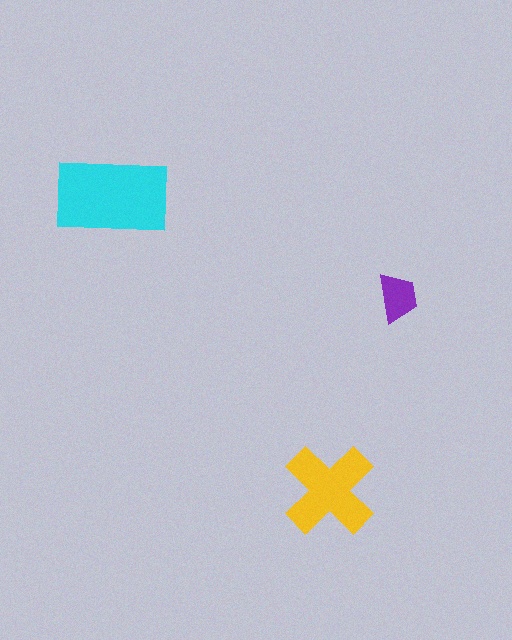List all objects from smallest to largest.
The purple trapezoid, the yellow cross, the cyan rectangle.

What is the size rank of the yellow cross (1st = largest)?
2nd.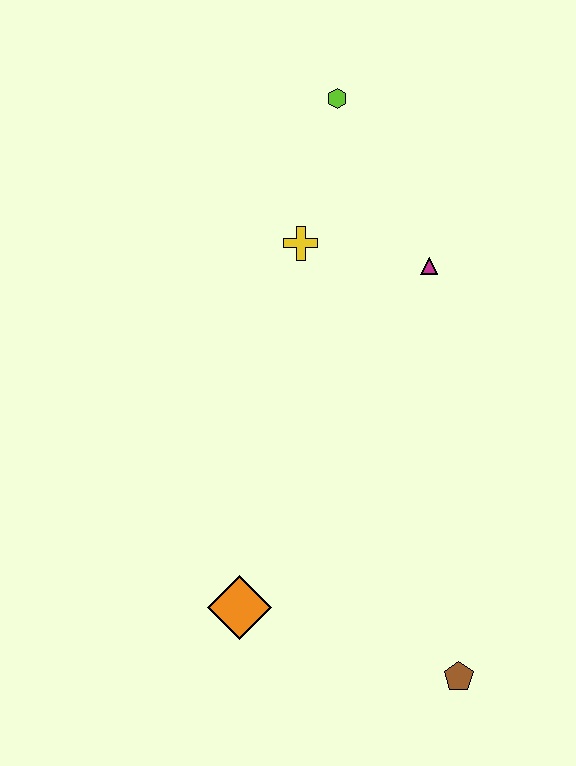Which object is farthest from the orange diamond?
The lime hexagon is farthest from the orange diamond.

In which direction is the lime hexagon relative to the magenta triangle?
The lime hexagon is above the magenta triangle.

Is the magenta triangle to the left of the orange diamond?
No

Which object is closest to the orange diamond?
The brown pentagon is closest to the orange diamond.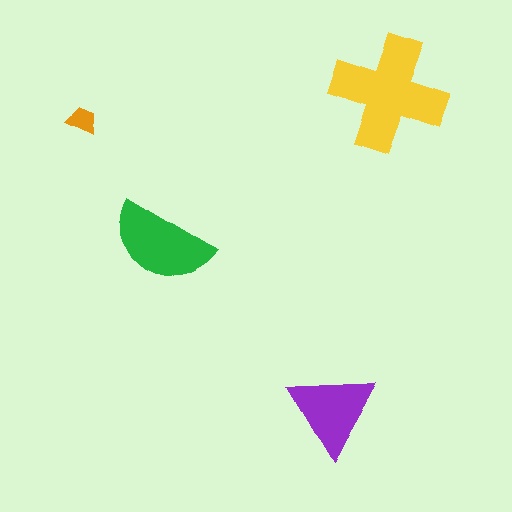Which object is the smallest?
The orange trapezoid.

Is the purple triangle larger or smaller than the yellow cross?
Smaller.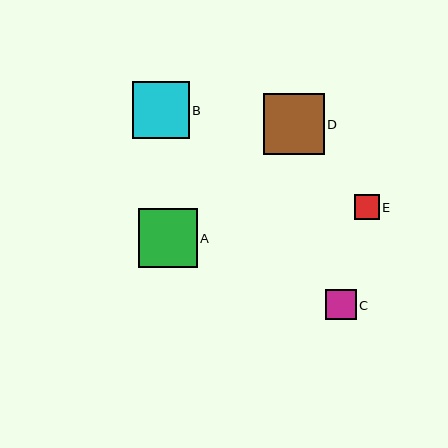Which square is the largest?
Square D is the largest with a size of approximately 61 pixels.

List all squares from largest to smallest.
From largest to smallest: D, A, B, C, E.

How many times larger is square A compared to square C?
Square A is approximately 1.9 times the size of square C.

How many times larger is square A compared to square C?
Square A is approximately 1.9 times the size of square C.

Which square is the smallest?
Square E is the smallest with a size of approximately 25 pixels.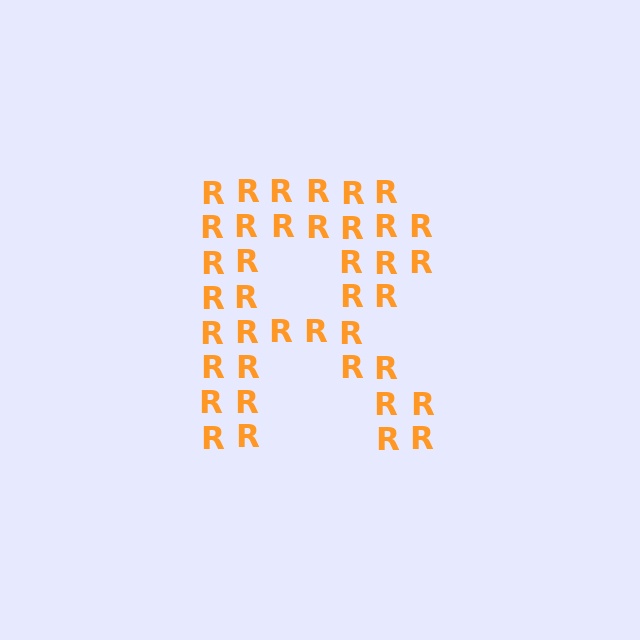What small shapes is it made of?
It is made of small letter R's.